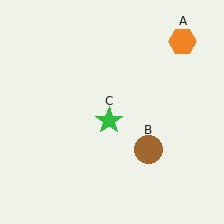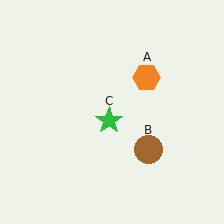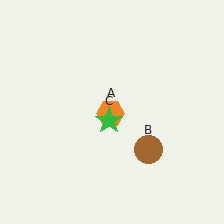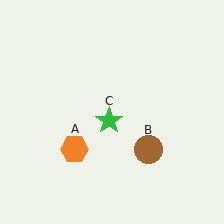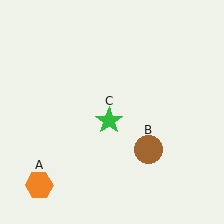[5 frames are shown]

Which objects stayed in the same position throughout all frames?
Brown circle (object B) and green star (object C) remained stationary.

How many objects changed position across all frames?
1 object changed position: orange hexagon (object A).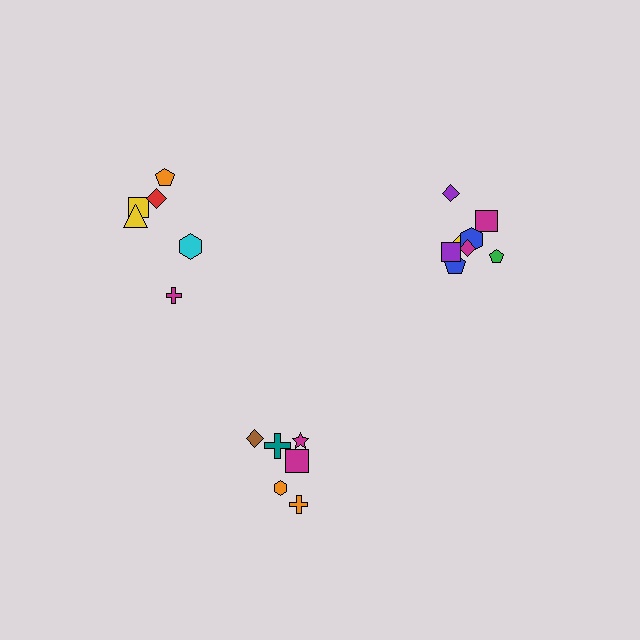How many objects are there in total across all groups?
There are 20 objects.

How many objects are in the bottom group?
There are 6 objects.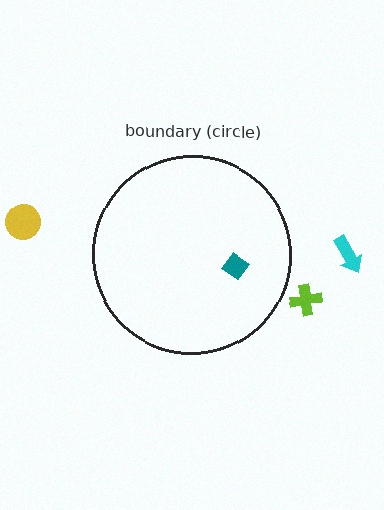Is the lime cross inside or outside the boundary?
Outside.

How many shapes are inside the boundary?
1 inside, 3 outside.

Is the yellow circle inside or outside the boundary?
Outside.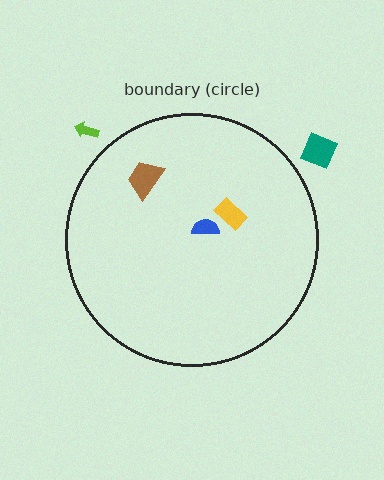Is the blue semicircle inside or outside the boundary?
Inside.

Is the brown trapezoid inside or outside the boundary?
Inside.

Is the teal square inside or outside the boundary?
Outside.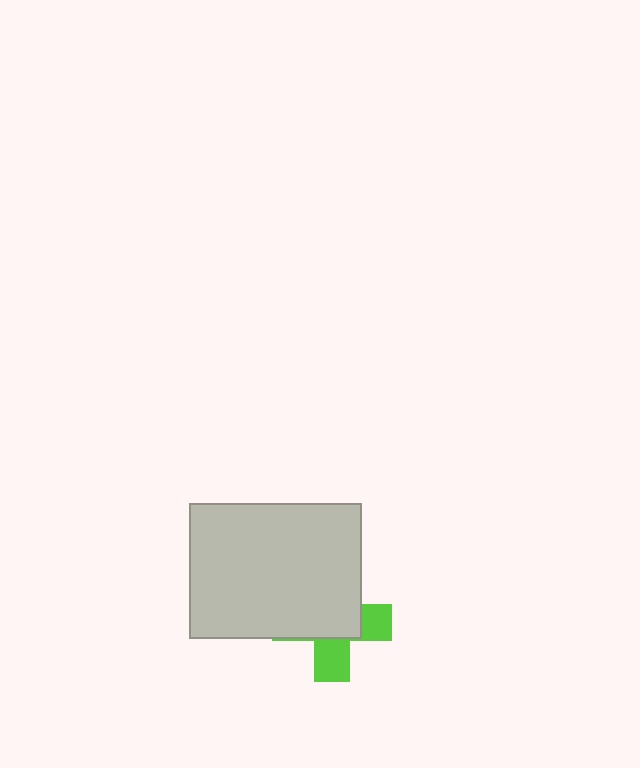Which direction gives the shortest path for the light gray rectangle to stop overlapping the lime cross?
Moving toward the upper-left gives the shortest separation.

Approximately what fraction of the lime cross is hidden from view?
Roughly 63% of the lime cross is hidden behind the light gray rectangle.